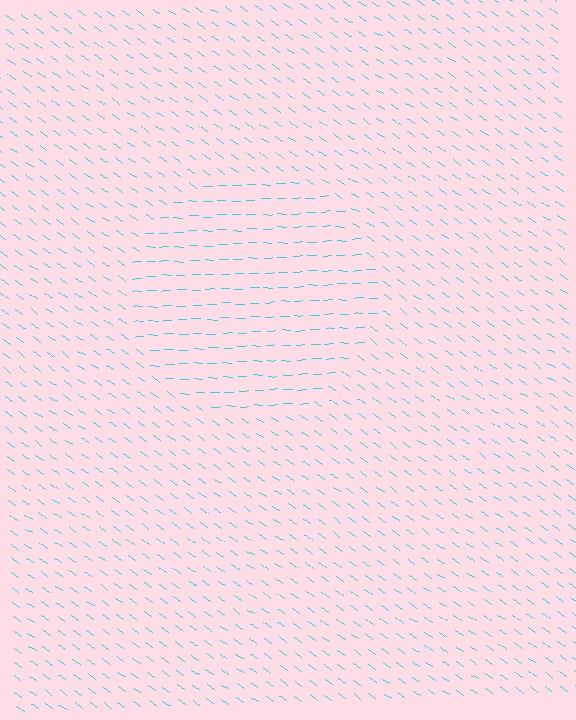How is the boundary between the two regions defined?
The boundary is defined purely by a change in line orientation (approximately 34 degrees difference). All lines are the same color and thickness.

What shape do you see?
I see a circle.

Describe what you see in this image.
The image is filled with small cyan line segments. A circle region in the image has lines oriented differently from the surrounding lines, creating a visible texture boundary.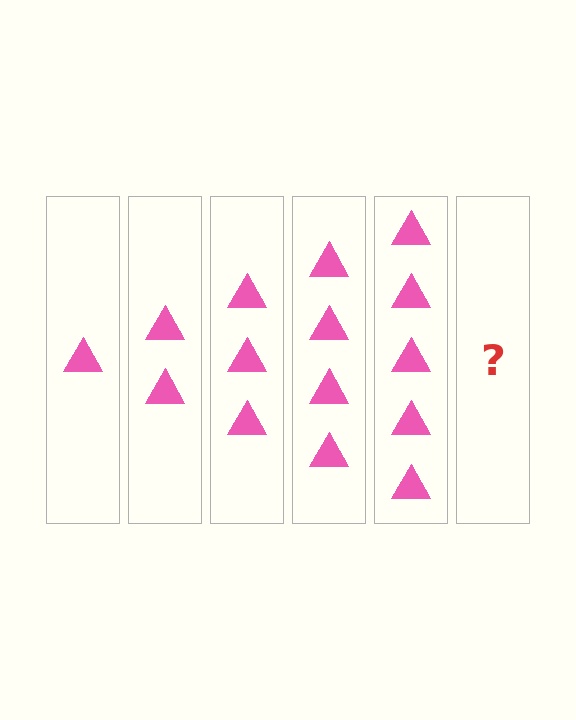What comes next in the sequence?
The next element should be 6 triangles.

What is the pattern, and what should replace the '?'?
The pattern is that each step adds one more triangle. The '?' should be 6 triangles.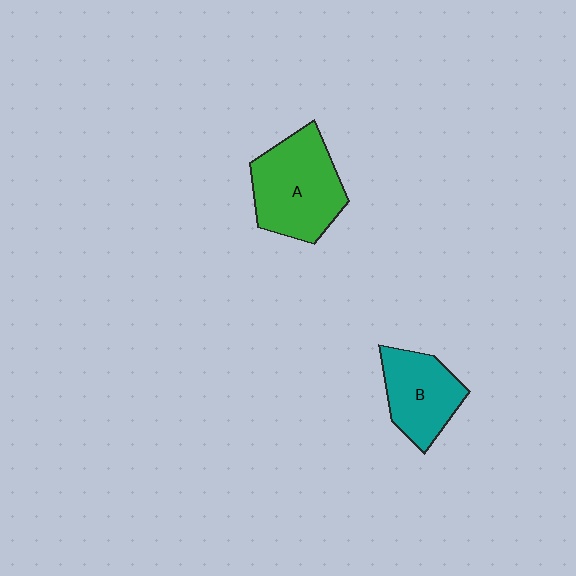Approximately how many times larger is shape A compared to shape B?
Approximately 1.4 times.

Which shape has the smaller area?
Shape B (teal).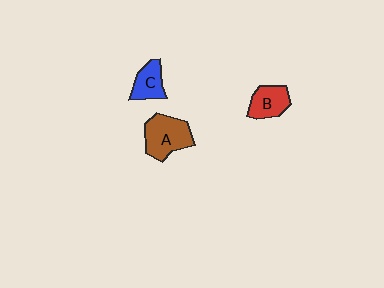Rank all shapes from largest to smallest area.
From largest to smallest: A (brown), B (red), C (blue).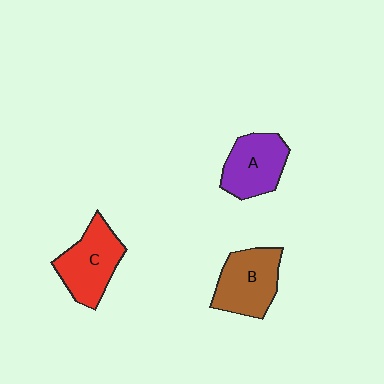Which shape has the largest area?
Shape C (red).